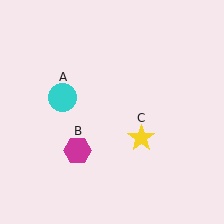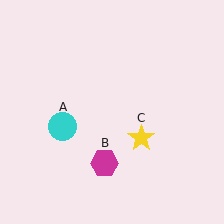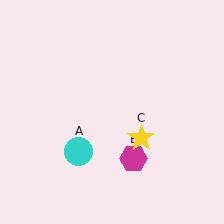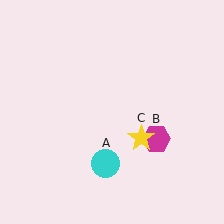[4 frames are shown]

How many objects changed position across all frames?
2 objects changed position: cyan circle (object A), magenta hexagon (object B).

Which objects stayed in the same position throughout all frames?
Yellow star (object C) remained stationary.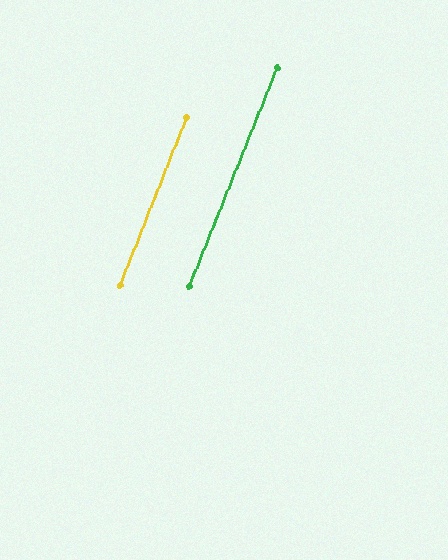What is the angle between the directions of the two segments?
Approximately 0 degrees.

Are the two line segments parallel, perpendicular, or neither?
Parallel — their directions differ by only 0.3°.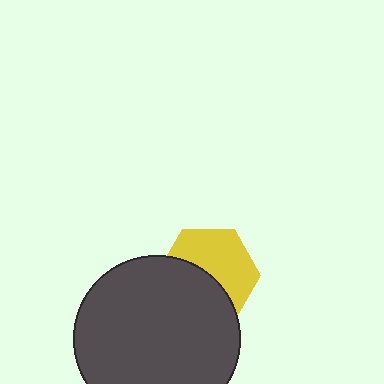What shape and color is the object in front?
The object in front is a dark gray circle.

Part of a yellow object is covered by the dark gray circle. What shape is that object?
It is a hexagon.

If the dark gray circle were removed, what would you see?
You would see the complete yellow hexagon.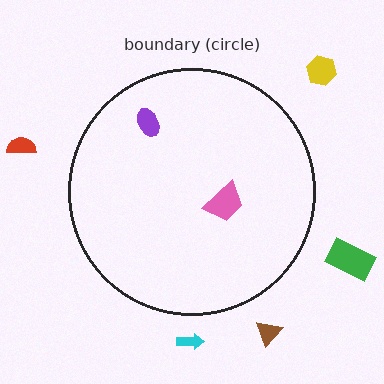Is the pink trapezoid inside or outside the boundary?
Inside.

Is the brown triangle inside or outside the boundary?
Outside.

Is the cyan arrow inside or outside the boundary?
Outside.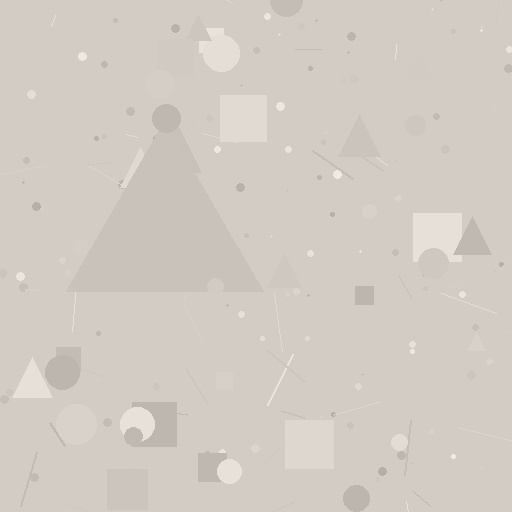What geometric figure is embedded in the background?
A triangle is embedded in the background.